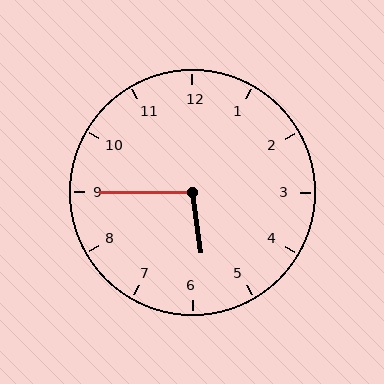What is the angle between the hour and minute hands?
Approximately 98 degrees.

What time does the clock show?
5:45.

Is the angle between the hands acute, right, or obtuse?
It is obtuse.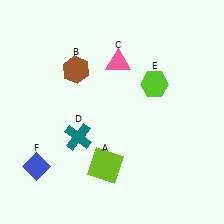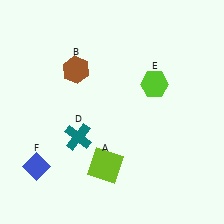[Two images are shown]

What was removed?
The pink triangle (C) was removed in Image 2.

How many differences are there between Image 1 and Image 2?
There is 1 difference between the two images.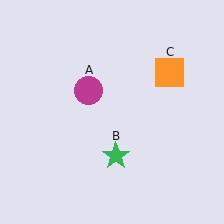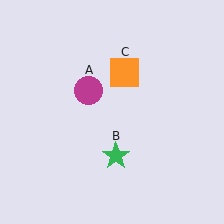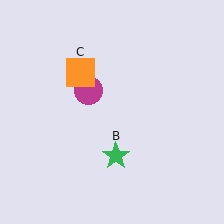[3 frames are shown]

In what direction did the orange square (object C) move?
The orange square (object C) moved left.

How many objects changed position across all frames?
1 object changed position: orange square (object C).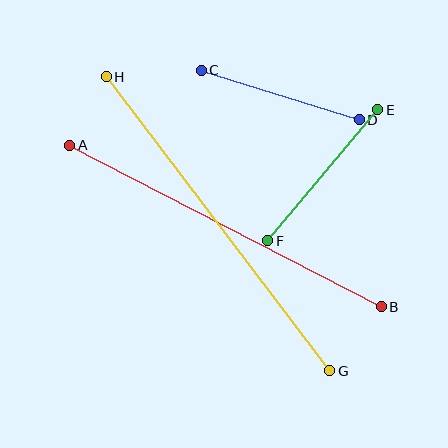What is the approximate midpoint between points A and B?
The midpoint is at approximately (226, 226) pixels.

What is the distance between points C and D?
The distance is approximately 166 pixels.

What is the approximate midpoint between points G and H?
The midpoint is at approximately (218, 224) pixels.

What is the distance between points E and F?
The distance is approximately 171 pixels.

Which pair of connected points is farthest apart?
Points G and H are farthest apart.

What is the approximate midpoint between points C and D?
The midpoint is at approximately (280, 95) pixels.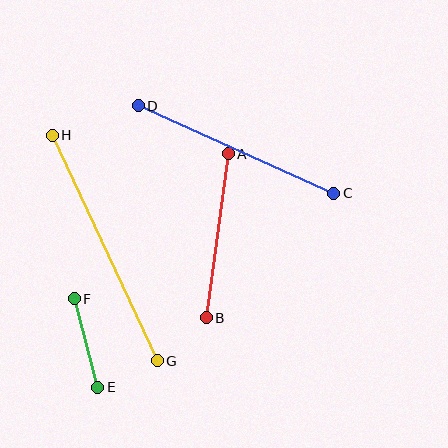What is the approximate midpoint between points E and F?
The midpoint is at approximately (86, 343) pixels.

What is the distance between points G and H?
The distance is approximately 249 pixels.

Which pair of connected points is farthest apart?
Points G and H are farthest apart.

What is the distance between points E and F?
The distance is approximately 92 pixels.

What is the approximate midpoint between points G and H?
The midpoint is at approximately (105, 248) pixels.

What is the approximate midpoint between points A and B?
The midpoint is at approximately (217, 236) pixels.